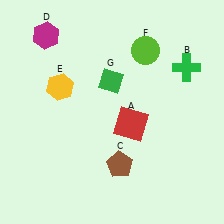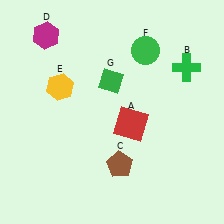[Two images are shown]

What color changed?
The circle (F) changed from lime in Image 1 to green in Image 2.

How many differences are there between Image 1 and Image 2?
There is 1 difference between the two images.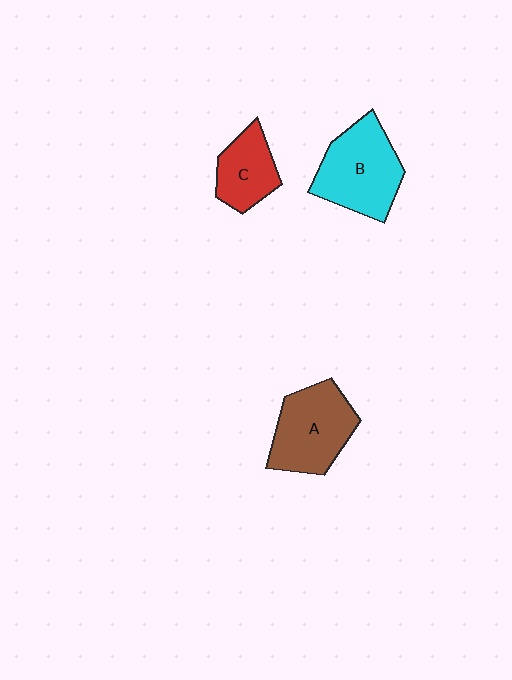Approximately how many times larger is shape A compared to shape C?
Approximately 1.6 times.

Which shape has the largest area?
Shape B (cyan).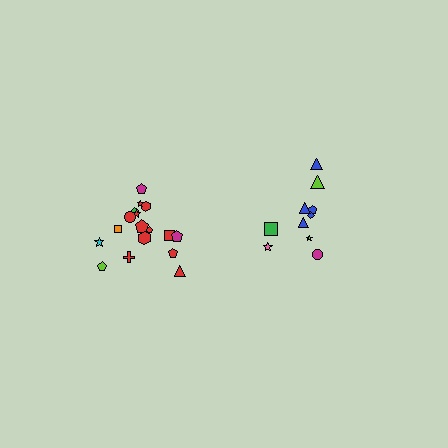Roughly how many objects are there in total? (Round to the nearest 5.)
Roughly 30 objects in total.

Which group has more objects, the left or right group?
The left group.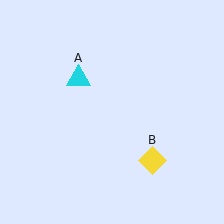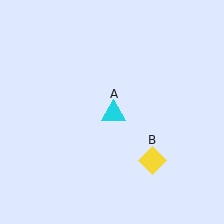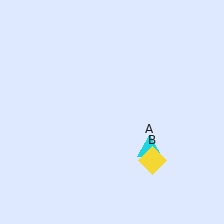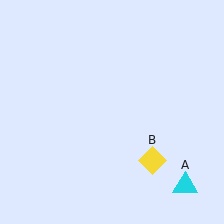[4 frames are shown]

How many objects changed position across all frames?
1 object changed position: cyan triangle (object A).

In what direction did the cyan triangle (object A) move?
The cyan triangle (object A) moved down and to the right.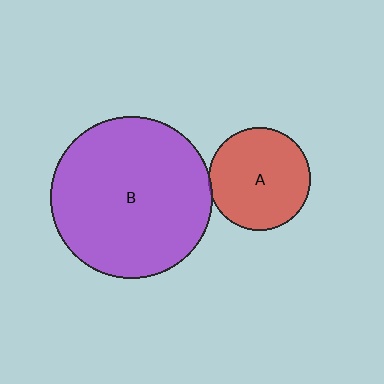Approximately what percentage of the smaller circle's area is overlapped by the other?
Approximately 5%.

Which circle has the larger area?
Circle B (purple).